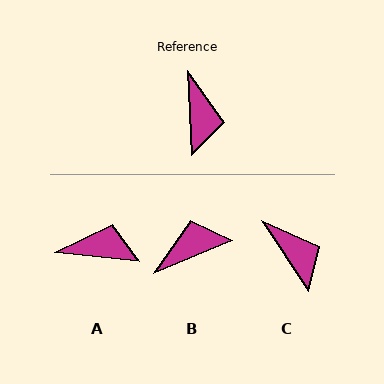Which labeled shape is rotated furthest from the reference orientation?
B, about 110 degrees away.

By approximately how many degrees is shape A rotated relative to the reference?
Approximately 81 degrees counter-clockwise.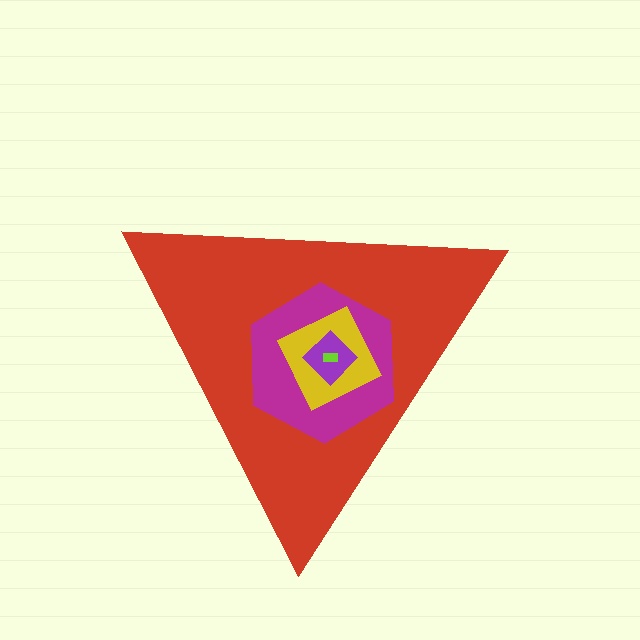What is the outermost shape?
The red triangle.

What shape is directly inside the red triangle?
The magenta hexagon.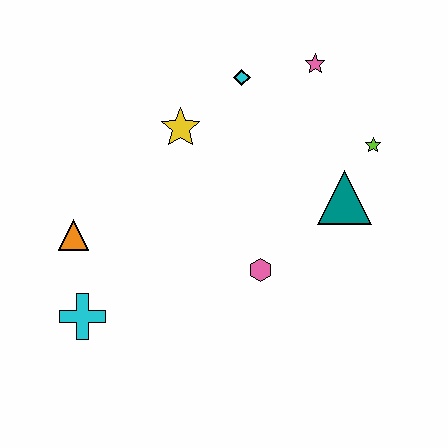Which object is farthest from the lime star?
The cyan cross is farthest from the lime star.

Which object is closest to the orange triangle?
The cyan cross is closest to the orange triangle.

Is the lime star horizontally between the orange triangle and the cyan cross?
No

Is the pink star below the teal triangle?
No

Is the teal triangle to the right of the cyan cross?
Yes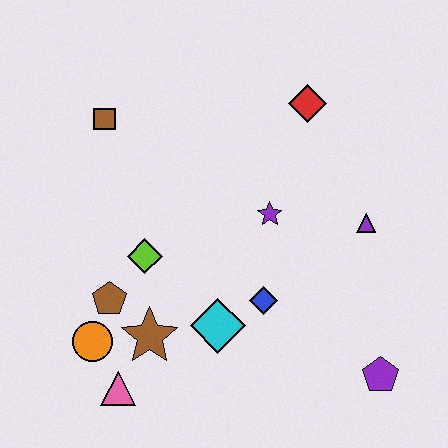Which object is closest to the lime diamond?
The brown pentagon is closest to the lime diamond.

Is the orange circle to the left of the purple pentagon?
Yes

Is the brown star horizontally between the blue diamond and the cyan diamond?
No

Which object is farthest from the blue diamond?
The brown square is farthest from the blue diamond.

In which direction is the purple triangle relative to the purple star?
The purple triangle is to the right of the purple star.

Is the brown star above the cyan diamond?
No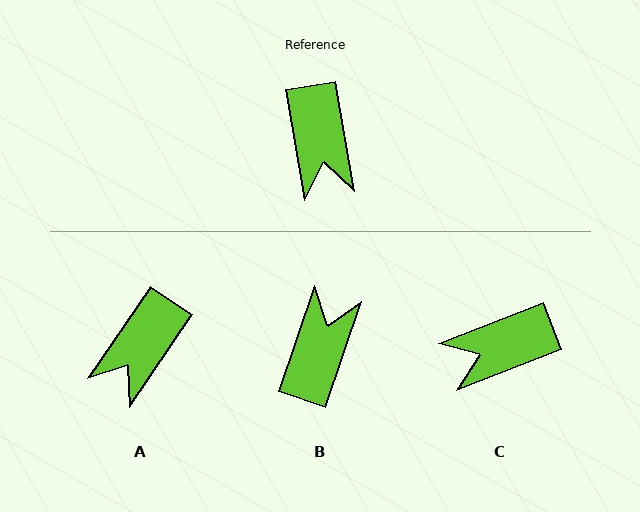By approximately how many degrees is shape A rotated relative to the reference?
Approximately 44 degrees clockwise.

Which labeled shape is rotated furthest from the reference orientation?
B, about 151 degrees away.